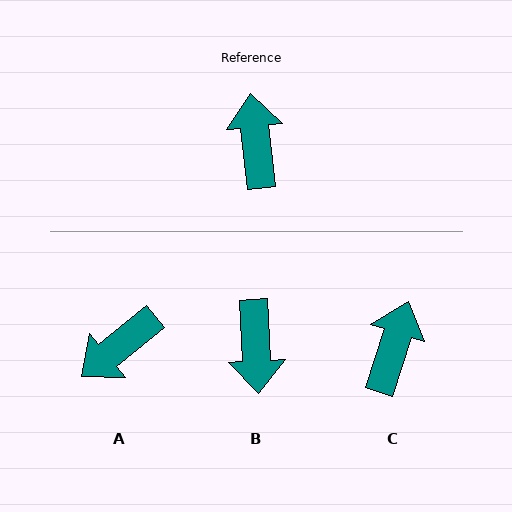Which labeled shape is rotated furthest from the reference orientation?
B, about 177 degrees away.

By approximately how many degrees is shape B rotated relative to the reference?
Approximately 177 degrees counter-clockwise.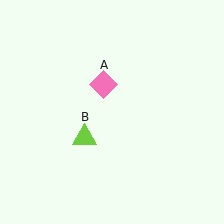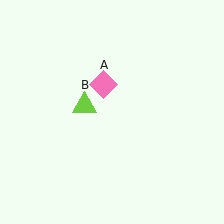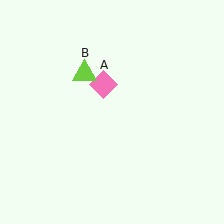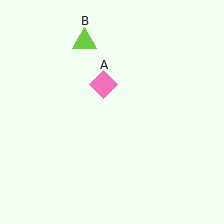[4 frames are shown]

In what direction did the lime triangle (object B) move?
The lime triangle (object B) moved up.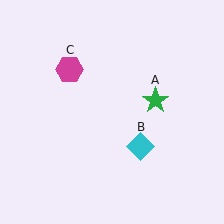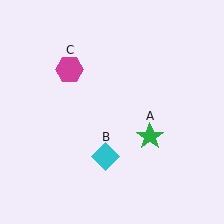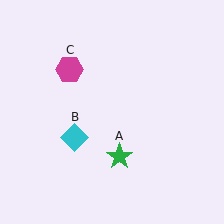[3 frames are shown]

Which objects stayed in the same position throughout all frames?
Magenta hexagon (object C) remained stationary.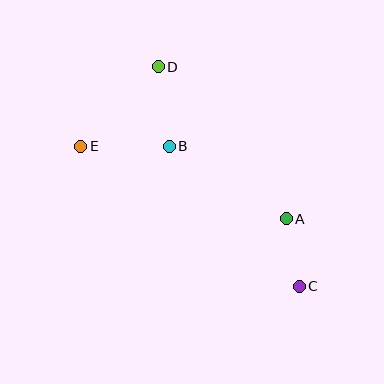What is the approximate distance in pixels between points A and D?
The distance between A and D is approximately 199 pixels.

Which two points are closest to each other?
Points A and C are closest to each other.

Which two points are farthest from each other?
Points C and D are farthest from each other.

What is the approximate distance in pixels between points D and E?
The distance between D and E is approximately 111 pixels.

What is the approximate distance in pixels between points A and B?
The distance between A and B is approximately 137 pixels.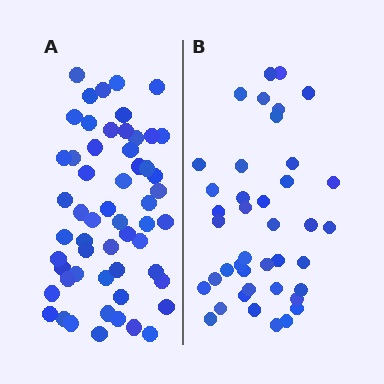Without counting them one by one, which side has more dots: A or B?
Region A (the left region) has more dots.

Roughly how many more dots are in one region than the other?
Region A has approximately 15 more dots than region B.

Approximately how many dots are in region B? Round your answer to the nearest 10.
About 40 dots. (The exact count is 41, which rounds to 40.)